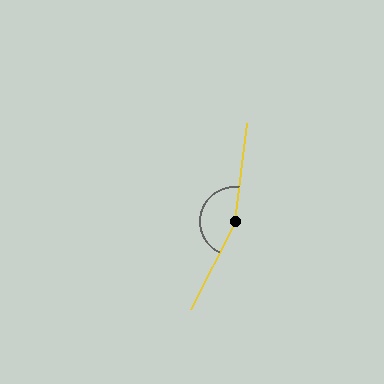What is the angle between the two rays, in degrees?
Approximately 160 degrees.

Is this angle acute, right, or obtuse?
It is obtuse.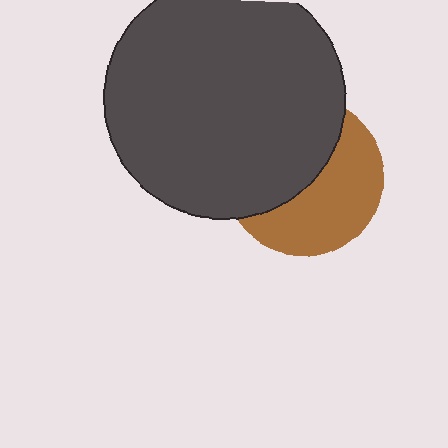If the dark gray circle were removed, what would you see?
You would see the complete brown circle.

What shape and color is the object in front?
The object in front is a dark gray circle.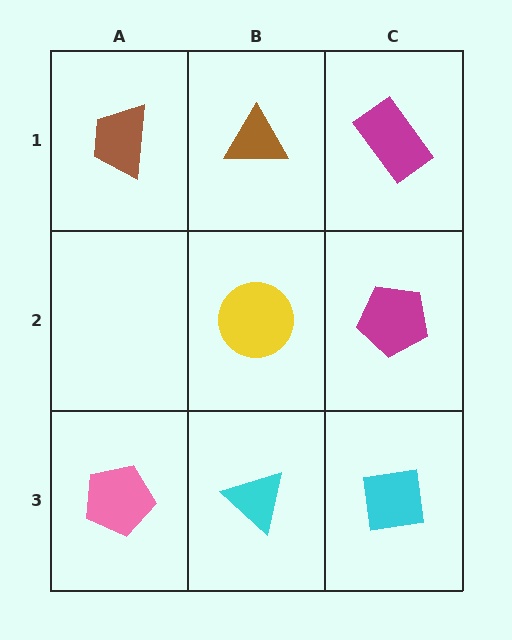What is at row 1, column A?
A brown trapezoid.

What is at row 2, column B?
A yellow circle.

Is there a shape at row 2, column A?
No, that cell is empty.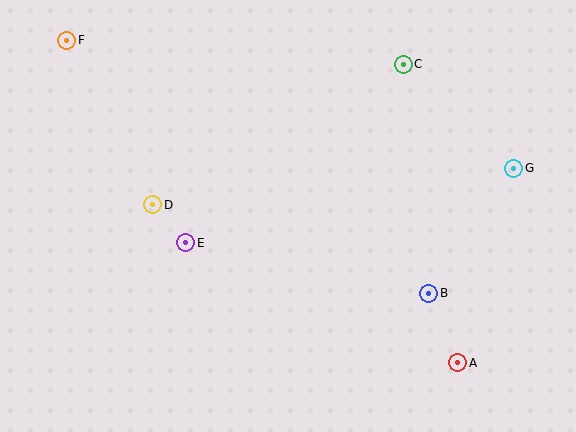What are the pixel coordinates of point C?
Point C is at (403, 64).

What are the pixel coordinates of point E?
Point E is at (186, 243).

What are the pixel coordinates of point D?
Point D is at (153, 205).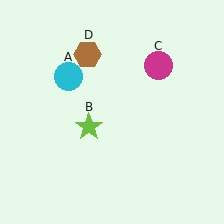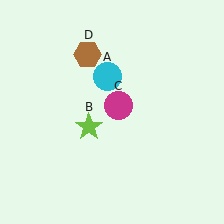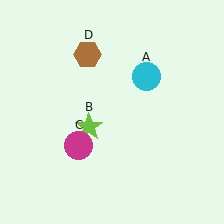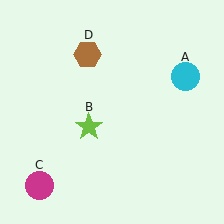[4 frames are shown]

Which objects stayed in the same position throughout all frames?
Lime star (object B) and brown hexagon (object D) remained stationary.